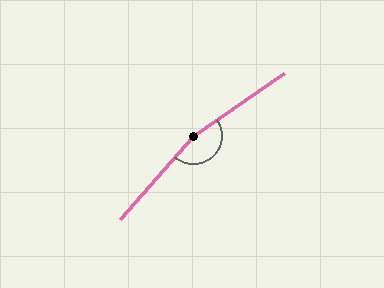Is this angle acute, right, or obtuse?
It is obtuse.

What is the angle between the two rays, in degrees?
Approximately 166 degrees.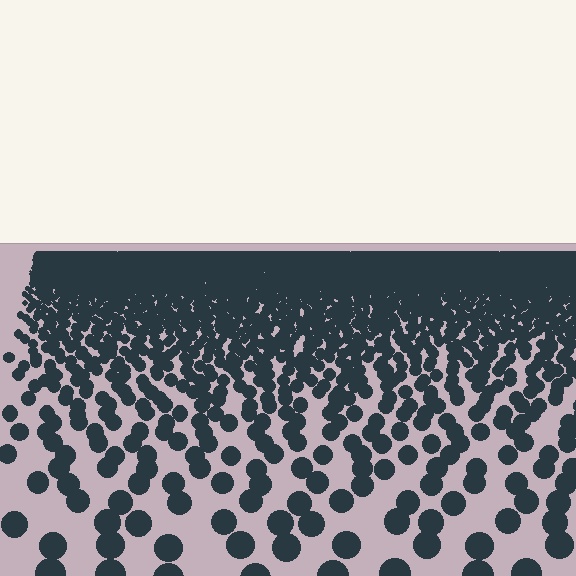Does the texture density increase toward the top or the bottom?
Density increases toward the top.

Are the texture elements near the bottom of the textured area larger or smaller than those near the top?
Larger. Near the bottom, elements are closer to the viewer and appear at a bigger on-screen size.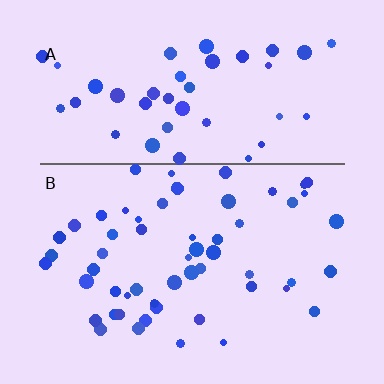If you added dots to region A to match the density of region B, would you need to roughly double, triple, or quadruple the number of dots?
Approximately double.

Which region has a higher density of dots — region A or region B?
B (the bottom).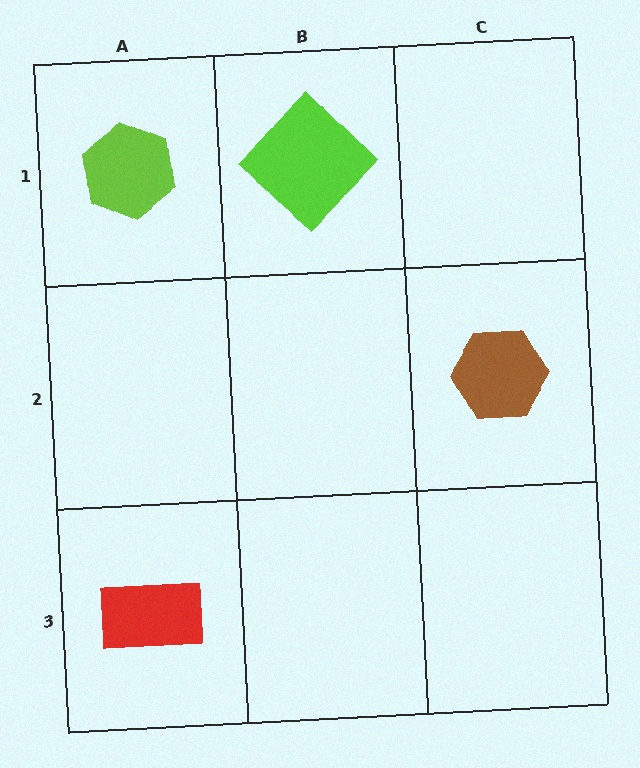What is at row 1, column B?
A lime diamond.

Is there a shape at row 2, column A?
No, that cell is empty.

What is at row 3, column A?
A red rectangle.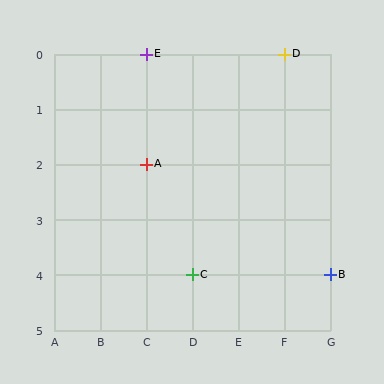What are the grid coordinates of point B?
Point B is at grid coordinates (G, 4).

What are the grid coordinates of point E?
Point E is at grid coordinates (C, 0).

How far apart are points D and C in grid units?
Points D and C are 2 columns and 4 rows apart (about 4.5 grid units diagonally).